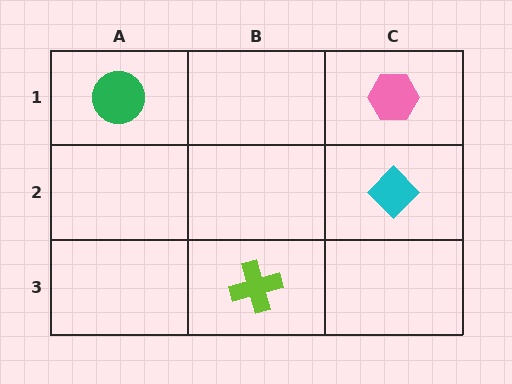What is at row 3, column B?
A lime cross.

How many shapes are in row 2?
1 shape.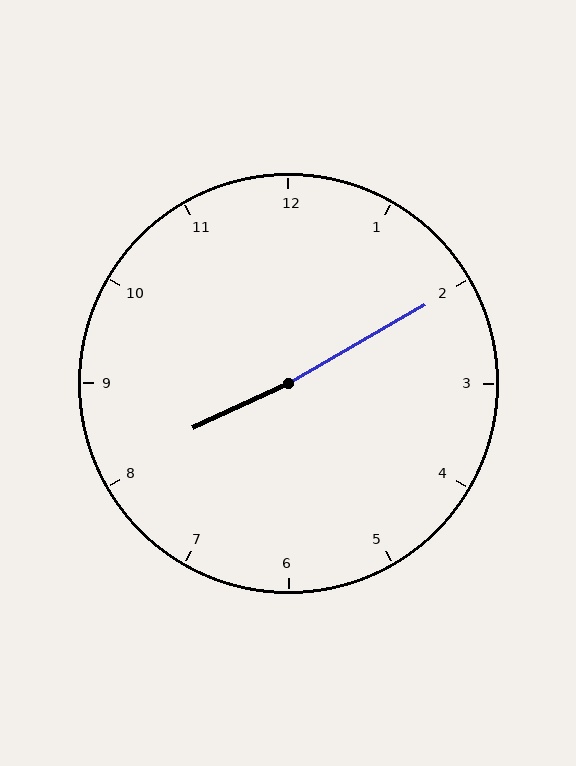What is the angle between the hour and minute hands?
Approximately 175 degrees.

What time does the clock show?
8:10.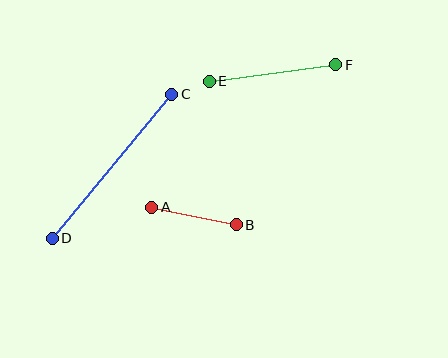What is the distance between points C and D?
The distance is approximately 187 pixels.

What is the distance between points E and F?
The distance is approximately 127 pixels.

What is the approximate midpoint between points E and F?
The midpoint is at approximately (272, 73) pixels.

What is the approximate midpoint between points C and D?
The midpoint is at approximately (112, 166) pixels.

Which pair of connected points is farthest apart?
Points C and D are farthest apart.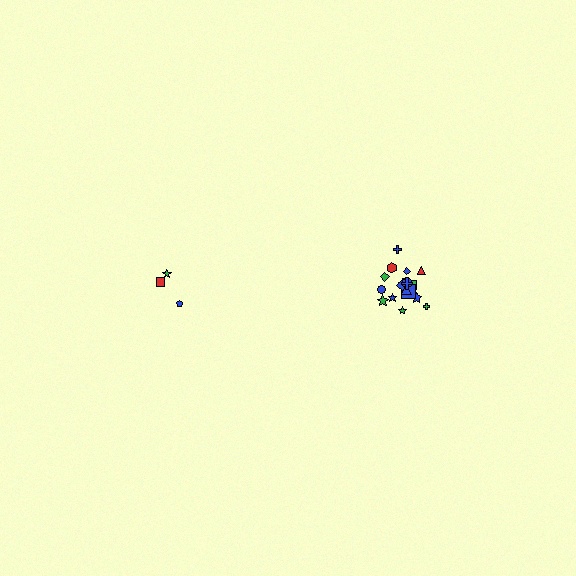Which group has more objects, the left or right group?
The right group.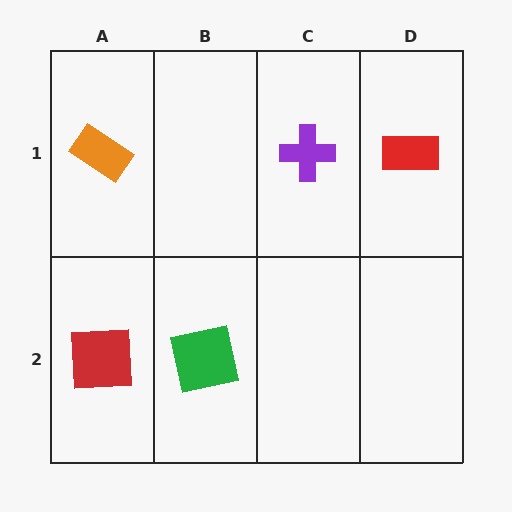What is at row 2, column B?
A green square.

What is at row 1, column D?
A red rectangle.